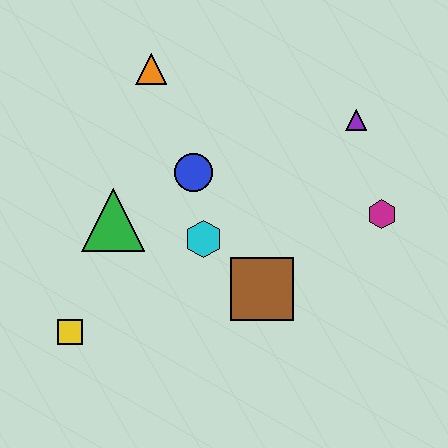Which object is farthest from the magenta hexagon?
The yellow square is farthest from the magenta hexagon.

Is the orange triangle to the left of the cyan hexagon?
Yes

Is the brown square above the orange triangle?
No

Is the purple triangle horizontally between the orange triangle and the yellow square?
No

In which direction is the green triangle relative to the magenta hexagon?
The green triangle is to the left of the magenta hexagon.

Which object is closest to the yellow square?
The green triangle is closest to the yellow square.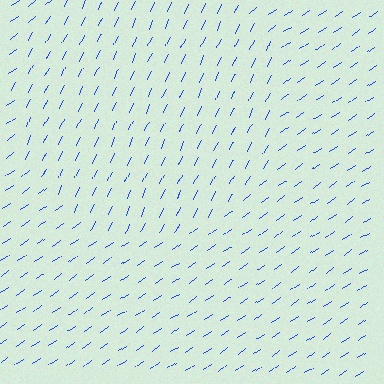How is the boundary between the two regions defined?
The boundary is defined purely by a change in line orientation (approximately 30 degrees difference). All lines are the same color and thickness.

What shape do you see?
I see a circle.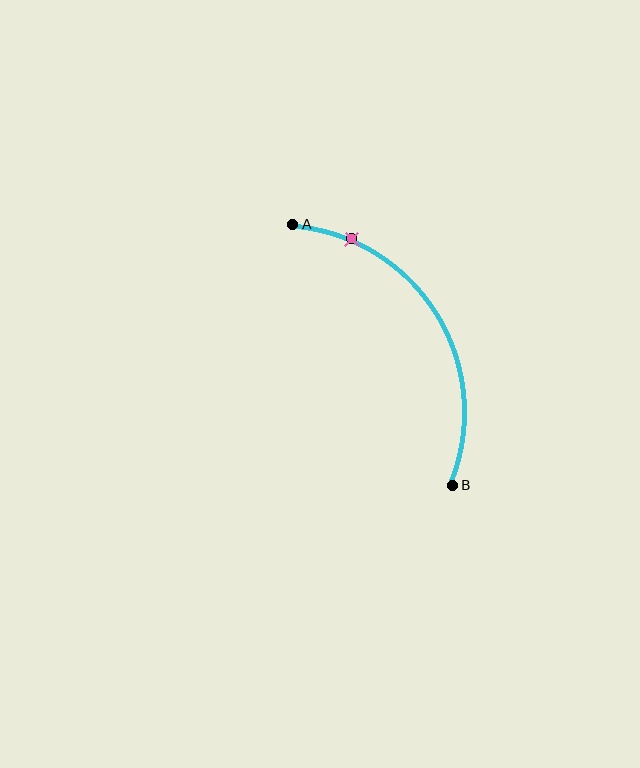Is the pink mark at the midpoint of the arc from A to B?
No. The pink mark lies on the arc but is closer to endpoint A. The arc midpoint would be at the point on the curve equidistant along the arc from both A and B.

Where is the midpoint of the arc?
The arc midpoint is the point on the curve farthest from the straight line joining A and B. It sits to the right of that line.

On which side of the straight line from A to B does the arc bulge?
The arc bulges to the right of the straight line connecting A and B.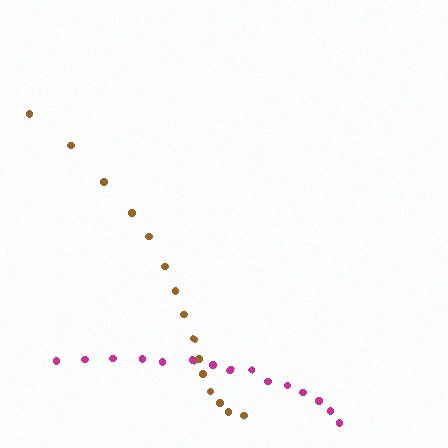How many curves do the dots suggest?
There are 2 distinct paths.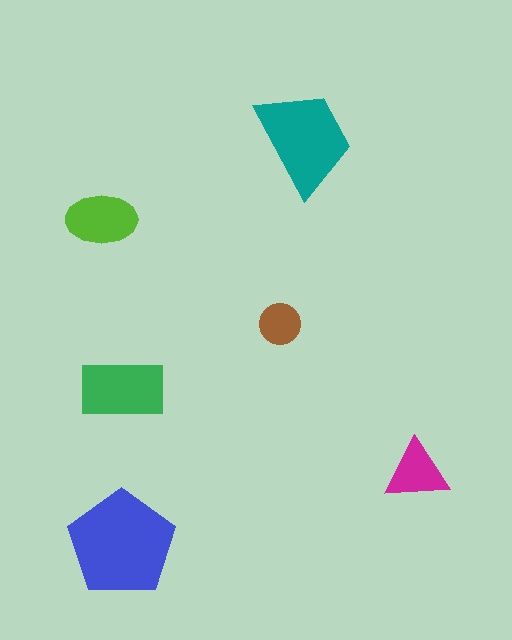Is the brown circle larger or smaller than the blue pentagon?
Smaller.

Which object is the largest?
The blue pentagon.